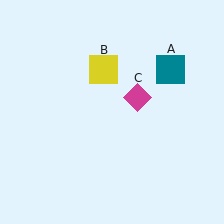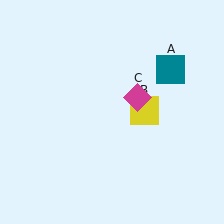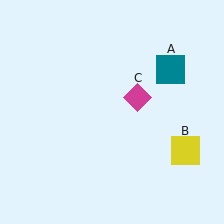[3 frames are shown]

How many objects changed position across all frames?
1 object changed position: yellow square (object B).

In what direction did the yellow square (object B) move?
The yellow square (object B) moved down and to the right.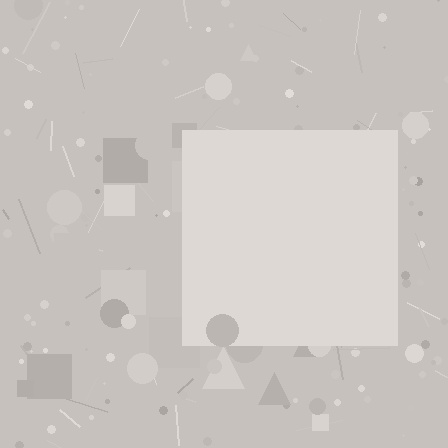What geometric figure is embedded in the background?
A square is embedded in the background.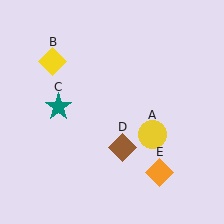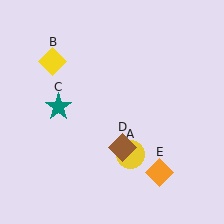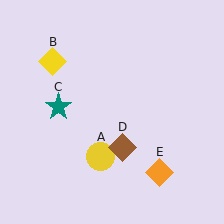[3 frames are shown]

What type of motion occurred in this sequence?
The yellow circle (object A) rotated clockwise around the center of the scene.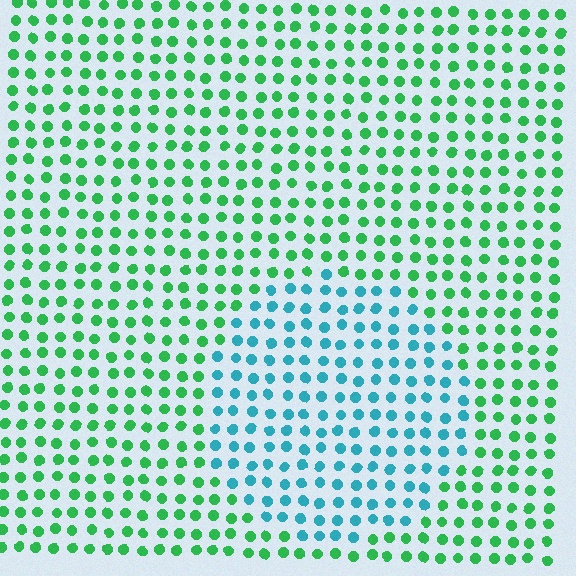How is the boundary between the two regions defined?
The boundary is defined purely by a slight shift in hue (about 52 degrees). Spacing, size, and orientation are identical on both sides.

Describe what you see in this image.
The image is filled with small green elements in a uniform arrangement. A circle-shaped region is visible where the elements are tinted to a slightly different hue, forming a subtle color boundary.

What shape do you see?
I see a circle.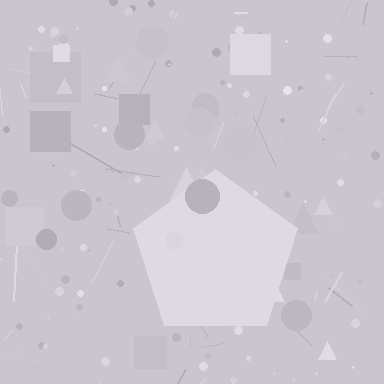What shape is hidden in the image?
A pentagon is hidden in the image.